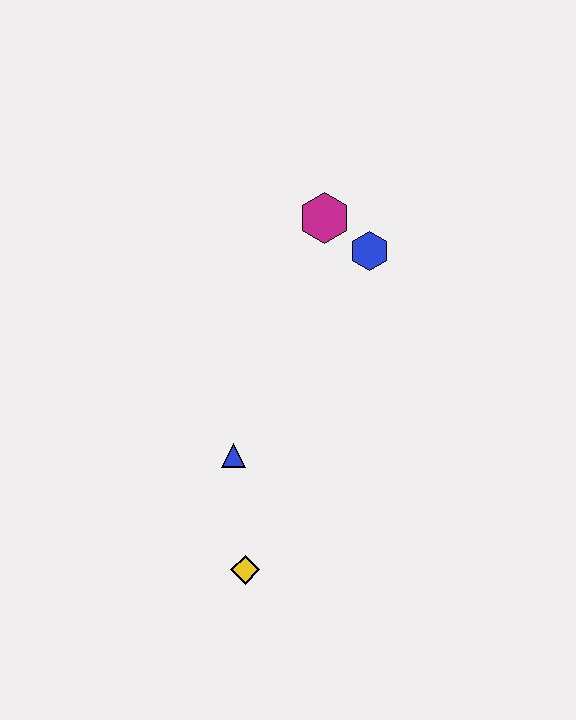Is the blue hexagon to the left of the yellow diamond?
No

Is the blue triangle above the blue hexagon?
No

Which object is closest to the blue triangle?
The yellow diamond is closest to the blue triangle.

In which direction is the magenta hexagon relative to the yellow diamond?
The magenta hexagon is above the yellow diamond.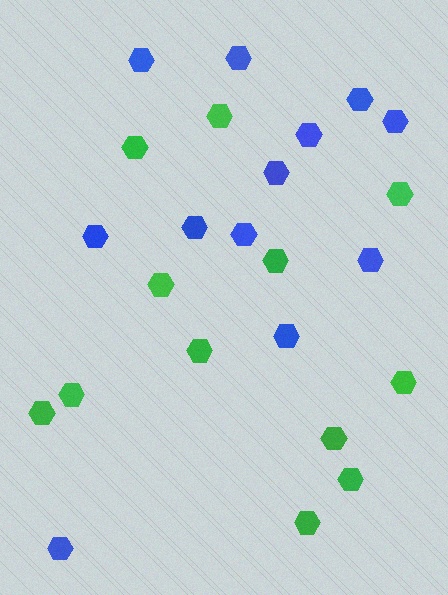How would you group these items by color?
There are 2 groups: one group of blue hexagons (12) and one group of green hexagons (12).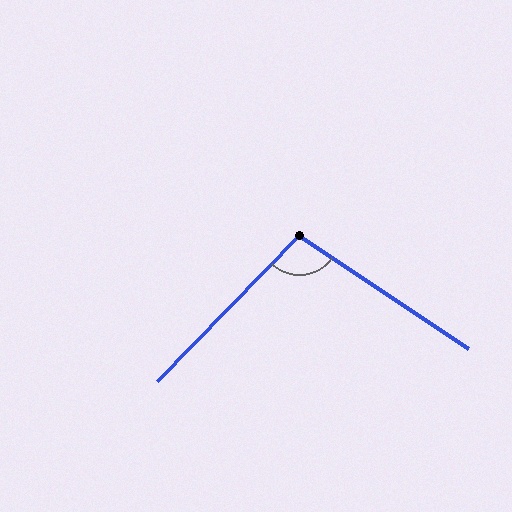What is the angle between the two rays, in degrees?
Approximately 100 degrees.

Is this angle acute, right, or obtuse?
It is obtuse.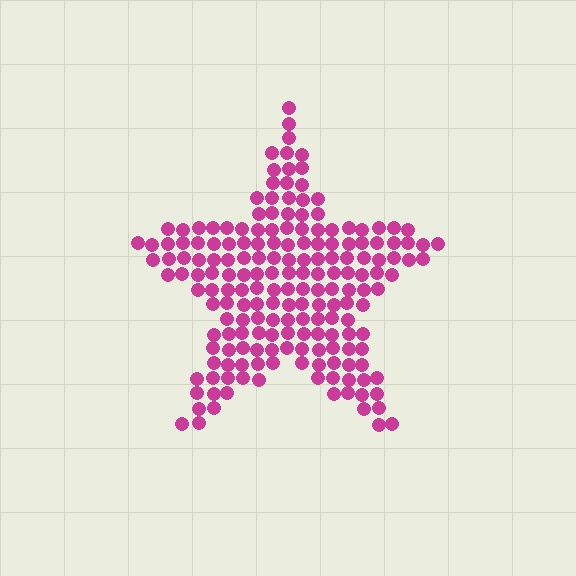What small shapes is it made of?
It is made of small circles.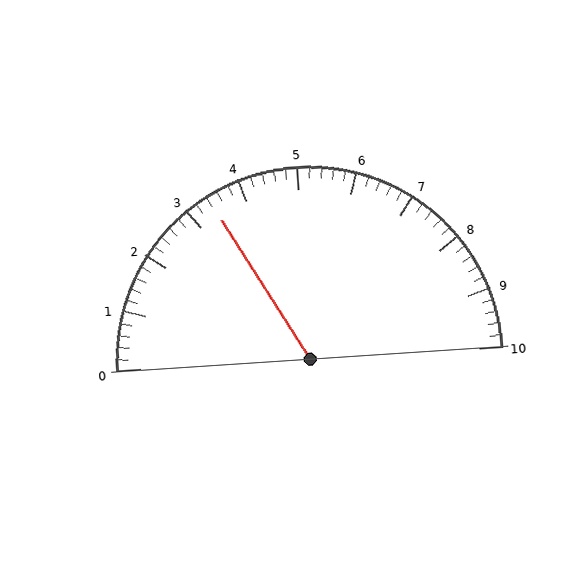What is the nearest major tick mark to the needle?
The nearest major tick mark is 3.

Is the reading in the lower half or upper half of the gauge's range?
The reading is in the lower half of the range (0 to 10).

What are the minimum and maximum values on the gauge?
The gauge ranges from 0 to 10.